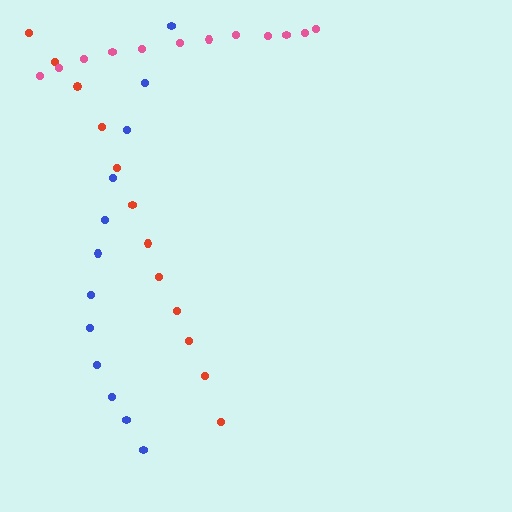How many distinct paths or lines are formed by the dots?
There are 3 distinct paths.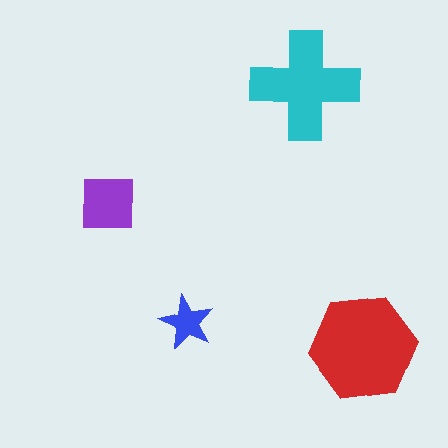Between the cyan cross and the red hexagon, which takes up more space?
The red hexagon.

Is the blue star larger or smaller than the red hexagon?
Smaller.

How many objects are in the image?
There are 4 objects in the image.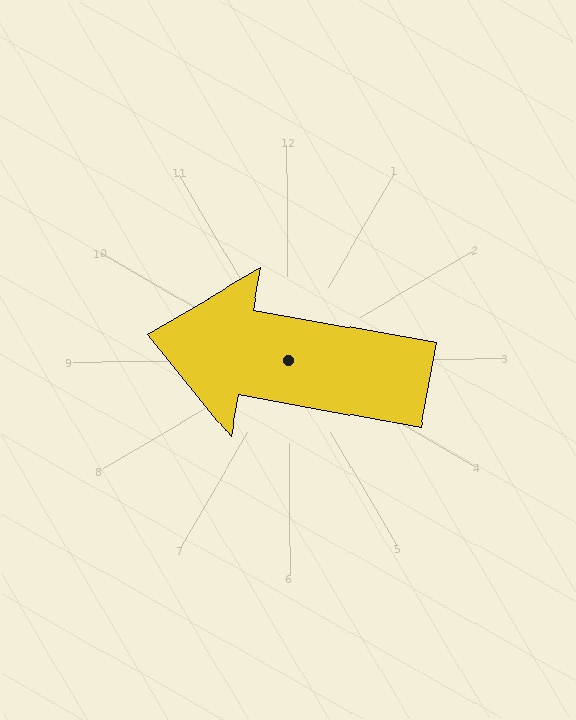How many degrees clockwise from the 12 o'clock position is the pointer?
Approximately 281 degrees.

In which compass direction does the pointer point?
West.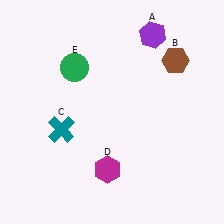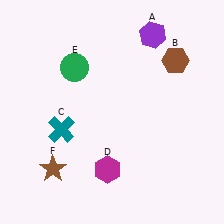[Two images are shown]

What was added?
A brown star (F) was added in Image 2.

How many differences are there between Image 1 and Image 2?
There is 1 difference between the two images.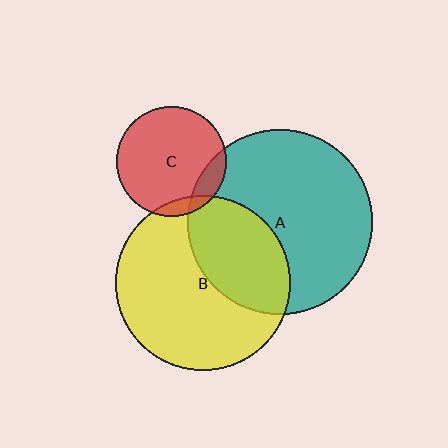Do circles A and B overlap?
Yes.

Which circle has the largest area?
Circle A (teal).